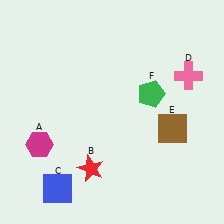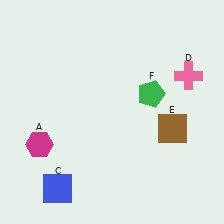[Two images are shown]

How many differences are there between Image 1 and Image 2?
There is 1 difference between the two images.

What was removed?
The red star (B) was removed in Image 2.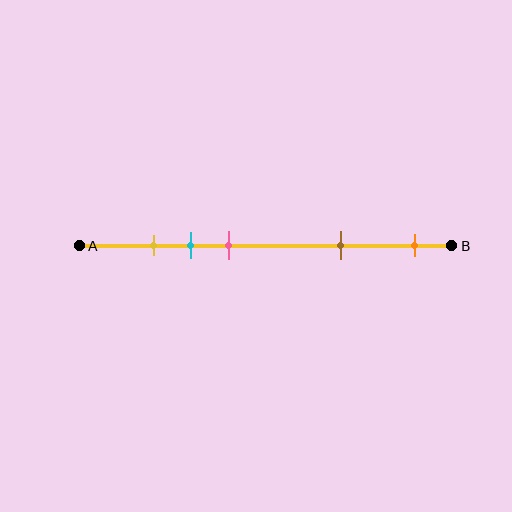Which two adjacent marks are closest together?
The yellow and cyan marks are the closest adjacent pair.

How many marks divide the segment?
There are 5 marks dividing the segment.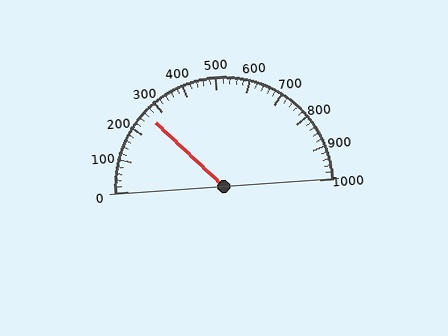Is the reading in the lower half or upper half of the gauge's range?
The reading is in the lower half of the range (0 to 1000).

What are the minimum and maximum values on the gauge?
The gauge ranges from 0 to 1000.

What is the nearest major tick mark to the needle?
The nearest major tick mark is 300.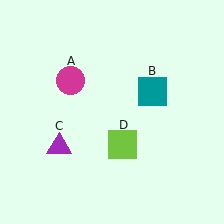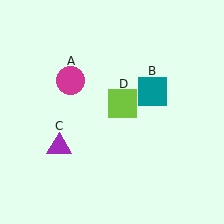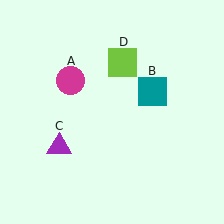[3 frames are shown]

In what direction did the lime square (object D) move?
The lime square (object D) moved up.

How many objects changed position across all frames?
1 object changed position: lime square (object D).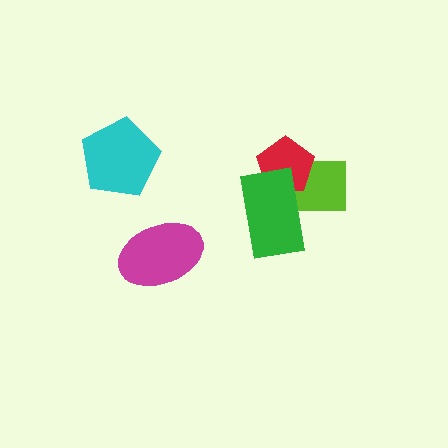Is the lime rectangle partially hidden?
Yes, it is partially covered by another shape.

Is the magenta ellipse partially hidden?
No, no other shape covers it.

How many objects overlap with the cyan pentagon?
0 objects overlap with the cyan pentagon.